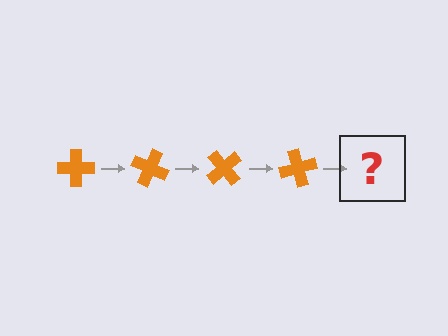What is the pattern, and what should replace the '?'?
The pattern is that the cross rotates 25 degrees each step. The '?' should be an orange cross rotated 100 degrees.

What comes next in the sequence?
The next element should be an orange cross rotated 100 degrees.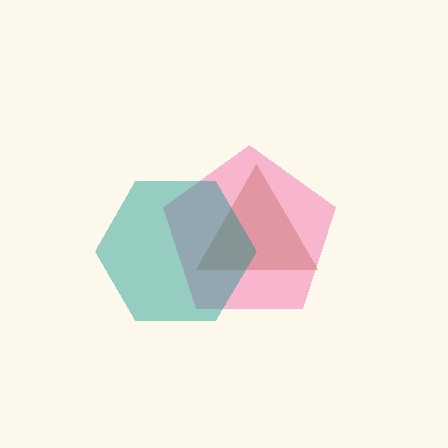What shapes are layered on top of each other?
The layered shapes are: a brown triangle, a pink pentagon, a teal hexagon.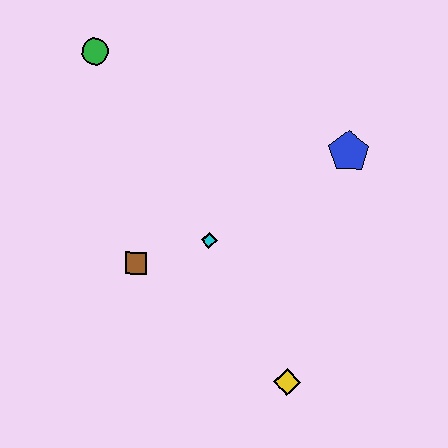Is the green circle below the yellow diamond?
No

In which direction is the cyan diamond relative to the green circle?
The cyan diamond is below the green circle.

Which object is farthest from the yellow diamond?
The green circle is farthest from the yellow diamond.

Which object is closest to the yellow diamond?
The cyan diamond is closest to the yellow diamond.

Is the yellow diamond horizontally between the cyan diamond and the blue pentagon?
Yes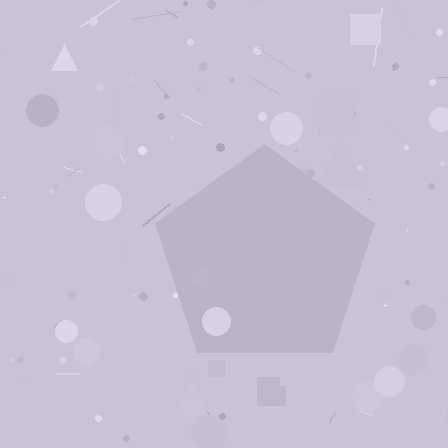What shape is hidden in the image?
A pentagon is hidden in the image.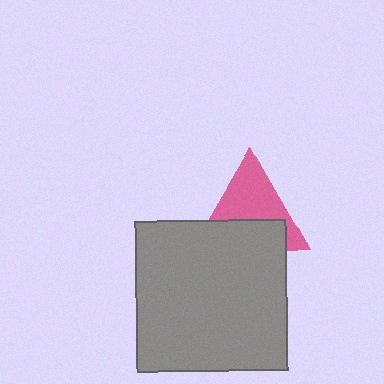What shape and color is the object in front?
The object in front is a gray square.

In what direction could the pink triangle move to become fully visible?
The pink triangle could move up. That would shift it out from behind the gray square entirely.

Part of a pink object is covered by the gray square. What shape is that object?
It is a triangle.